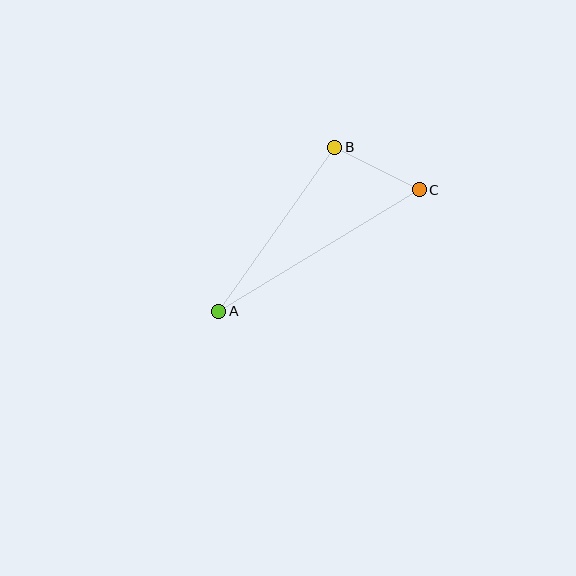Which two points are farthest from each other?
Points A and C are farthest from each other.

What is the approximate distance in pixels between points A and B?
The distance between A and B is approximately 201 pixels.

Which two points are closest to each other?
Points B and C are closest to each other.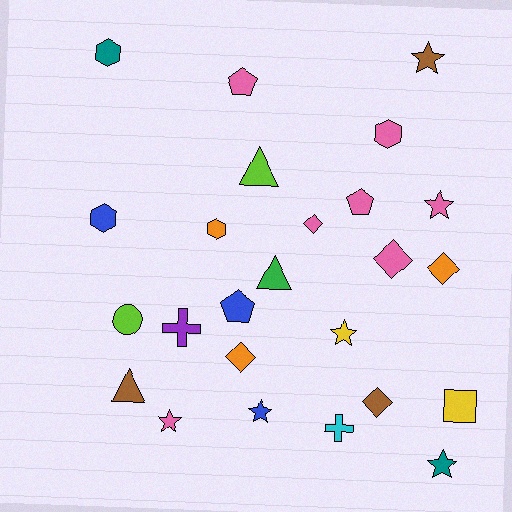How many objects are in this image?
There are 25 objects.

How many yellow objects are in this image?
There are 2 yellow objects.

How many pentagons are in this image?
There are 3 pentagons.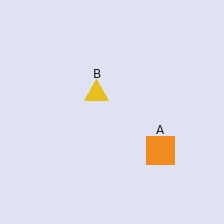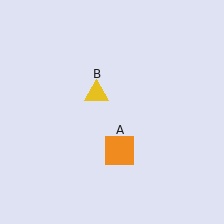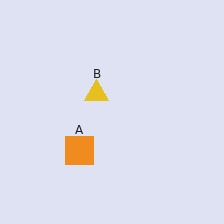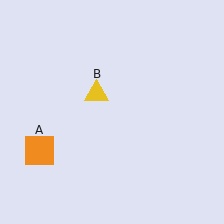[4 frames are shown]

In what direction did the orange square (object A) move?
The orange square (object A) moved left.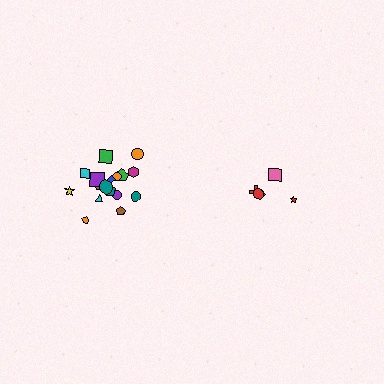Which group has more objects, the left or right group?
The left group.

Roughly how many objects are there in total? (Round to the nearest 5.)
Roughly 25 objects in total.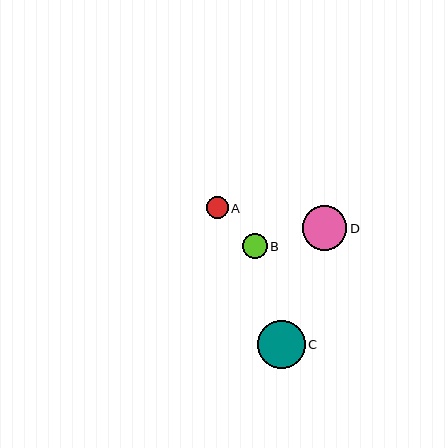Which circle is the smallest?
Circle A is the smallest with a size of approximately 22 pixels.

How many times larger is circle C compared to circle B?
Circle C is approximately 1.9 times the size of circle B.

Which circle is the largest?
Circle C is the largest with a size of approximately 48 pixels.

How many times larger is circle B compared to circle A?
Circle B is approximately 1.1 times the size of circle A.